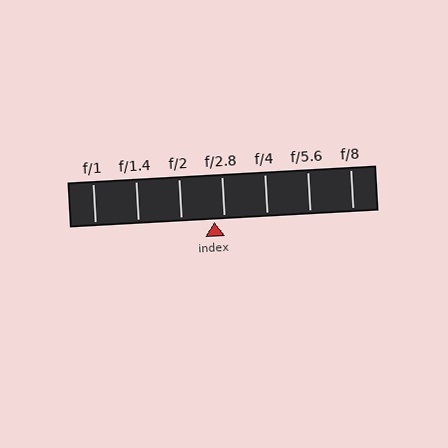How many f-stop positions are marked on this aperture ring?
There are 7 f-stop positions marked.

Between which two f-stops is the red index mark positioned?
The index mark is between f/2 and f/2.8.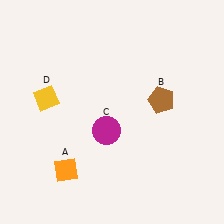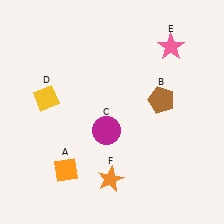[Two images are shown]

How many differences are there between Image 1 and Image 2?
There are 2 differences between the two images.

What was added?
A pink star (E), an orange star (F) were added in Image 2.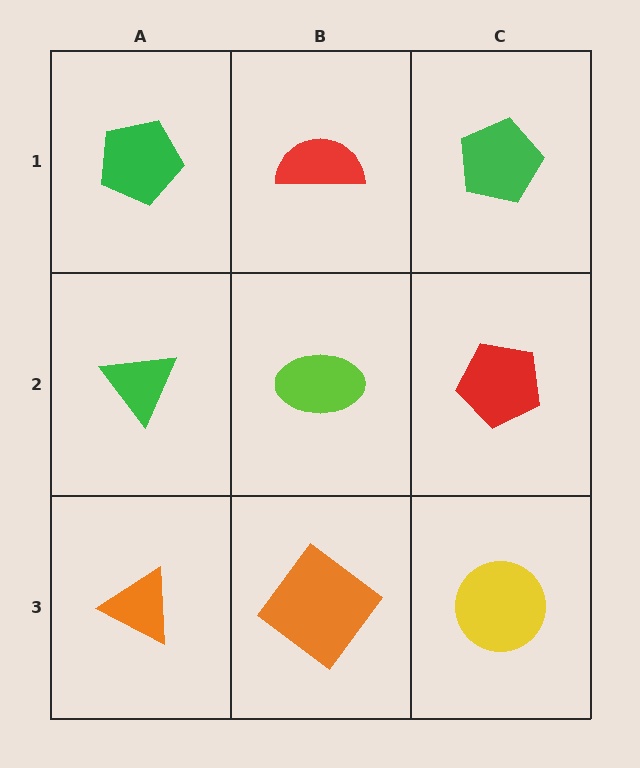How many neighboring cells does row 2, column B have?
4.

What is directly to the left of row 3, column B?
An orange triangle.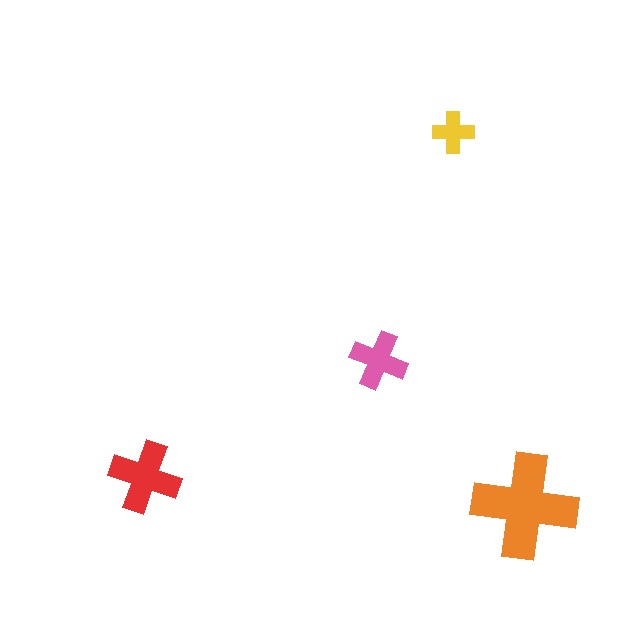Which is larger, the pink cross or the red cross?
The red one.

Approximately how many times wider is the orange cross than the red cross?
About 1.5 times wider.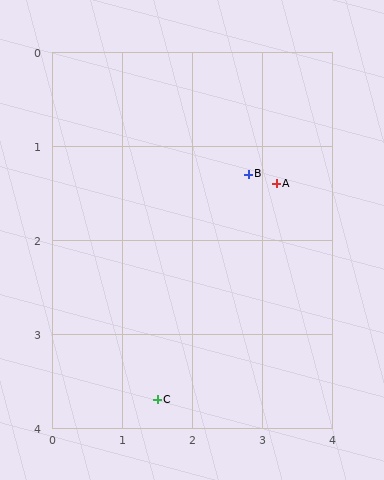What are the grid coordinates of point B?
Point B is at approximately (2.8, 1.3).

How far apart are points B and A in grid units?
Points B and A are about 0.4 grid units apart.